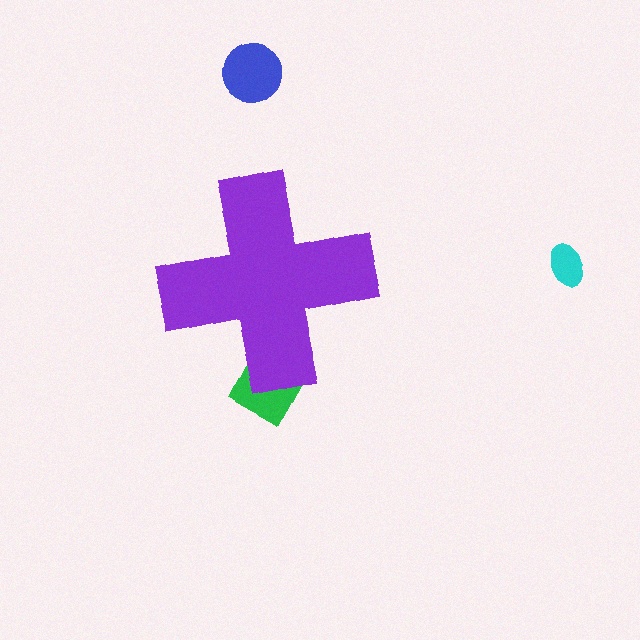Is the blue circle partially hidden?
No, the blue circle is fully visible.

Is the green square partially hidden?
Yes, the green square is partially hidden behind the purple cross.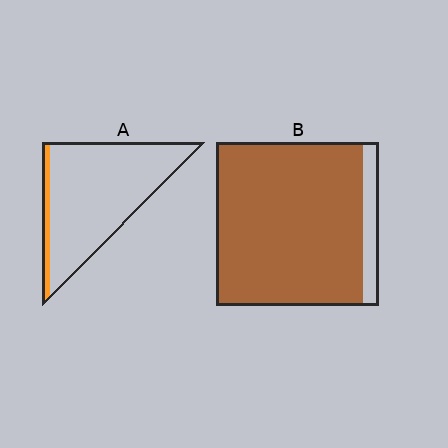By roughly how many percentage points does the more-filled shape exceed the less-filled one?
By roughly 80 percentage points (B over A).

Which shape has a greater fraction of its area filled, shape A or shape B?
Shape B.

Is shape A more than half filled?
No.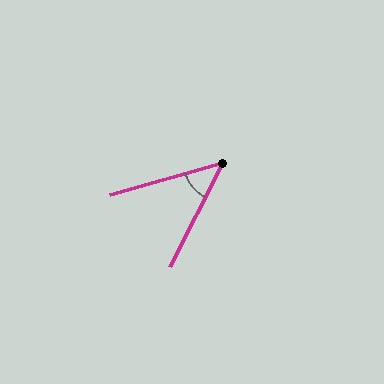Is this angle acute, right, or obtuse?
It is acute.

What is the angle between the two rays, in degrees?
Approximately 47 degrees.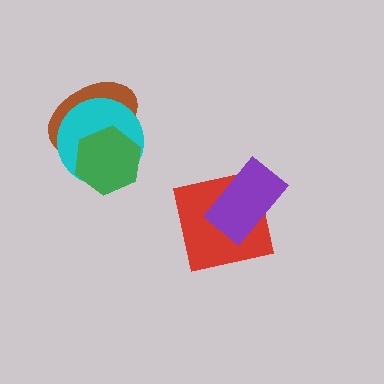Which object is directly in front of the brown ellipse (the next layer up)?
The cyan circle is directly in front of the brown ellipse.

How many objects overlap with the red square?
1 object overlaps with the red square.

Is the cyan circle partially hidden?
Yes, it is partially covered by another shape.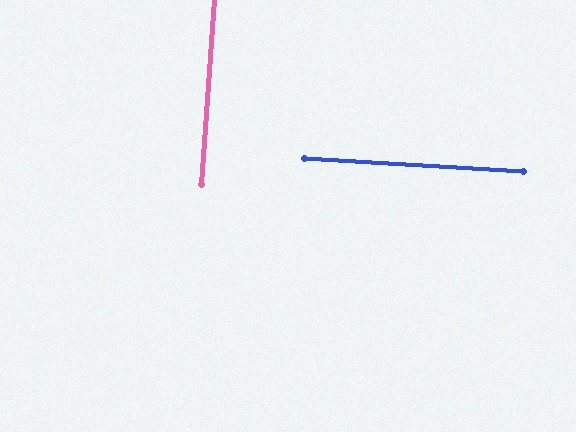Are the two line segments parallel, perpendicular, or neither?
Perpendicular — they meet at approximately 89°.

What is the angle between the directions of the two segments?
Approximately 89 degrees.